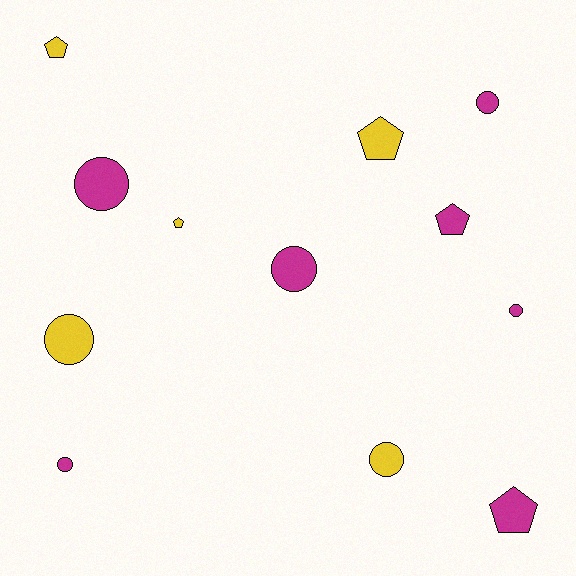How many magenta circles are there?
There are 5 magenta circles.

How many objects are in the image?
There are 12 objects.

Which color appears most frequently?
Magenta, with 7 objects.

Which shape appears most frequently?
Circle, with 7 objects.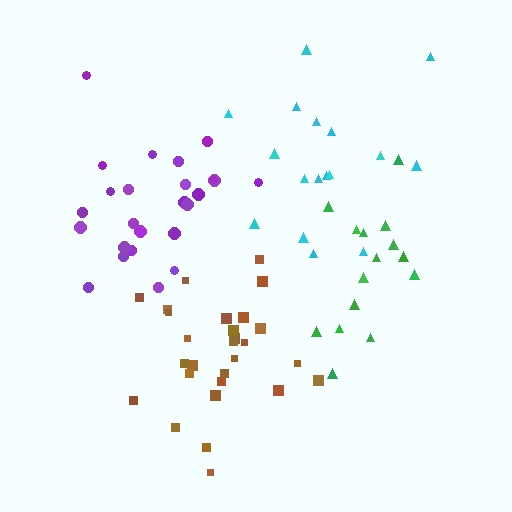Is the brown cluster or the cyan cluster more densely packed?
Brown.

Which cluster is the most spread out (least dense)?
Cyan.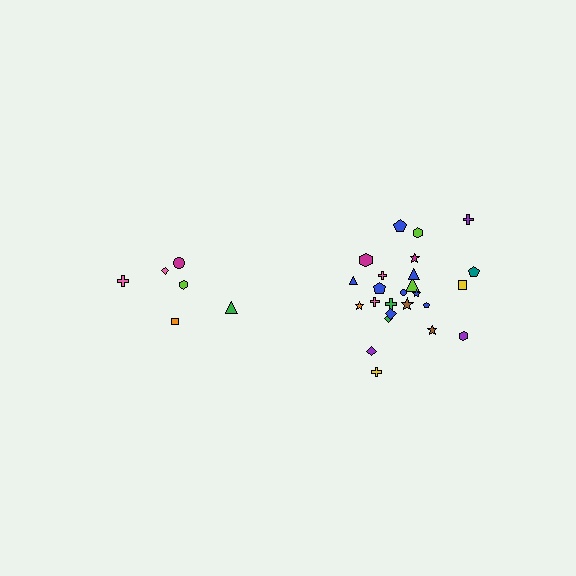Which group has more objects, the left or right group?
The right group.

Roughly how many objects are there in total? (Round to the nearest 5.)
Roughly 30 objects in total.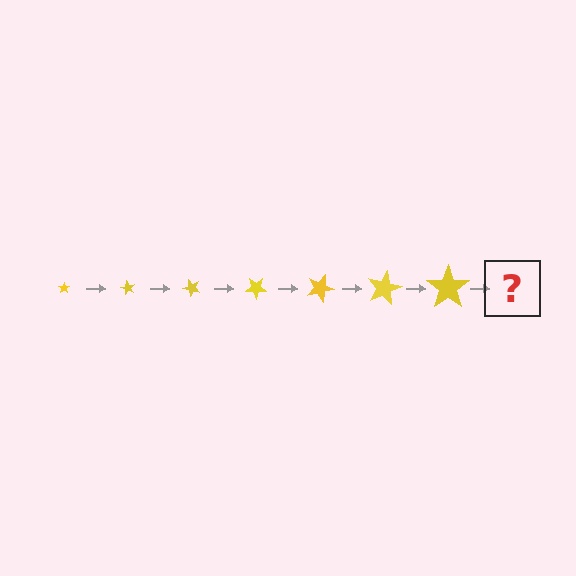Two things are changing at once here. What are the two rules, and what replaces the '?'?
The two rules are that the star grows larger each step and it rotates 60 degrees each step. The '?' should be a star, larger than the previous one and rotated 420 degrees from the start.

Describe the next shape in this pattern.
It should be a star, larger than the previous one and rotated 420 degrees from the start.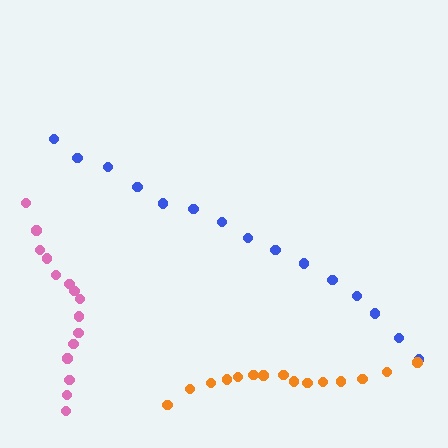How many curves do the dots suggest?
There are 3 distinct paths.